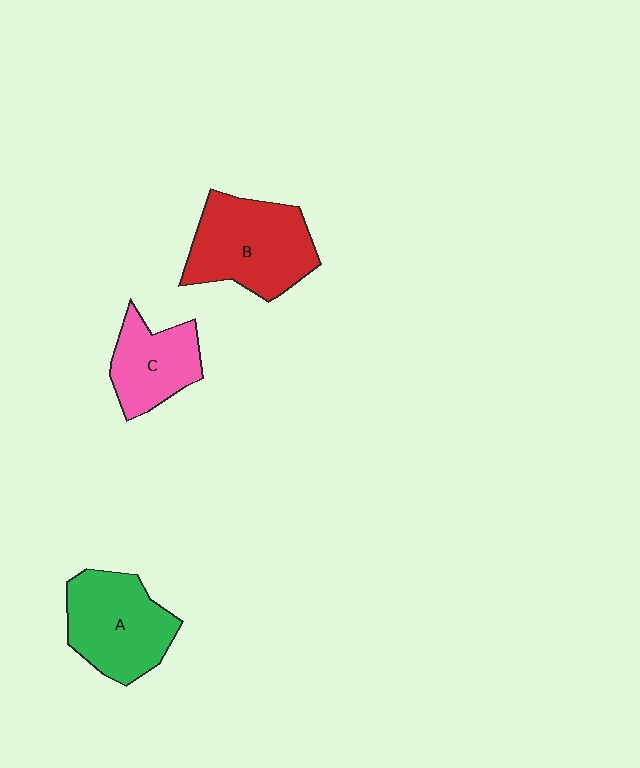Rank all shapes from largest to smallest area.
From largest to smallest: B (red), A (green), C (pink).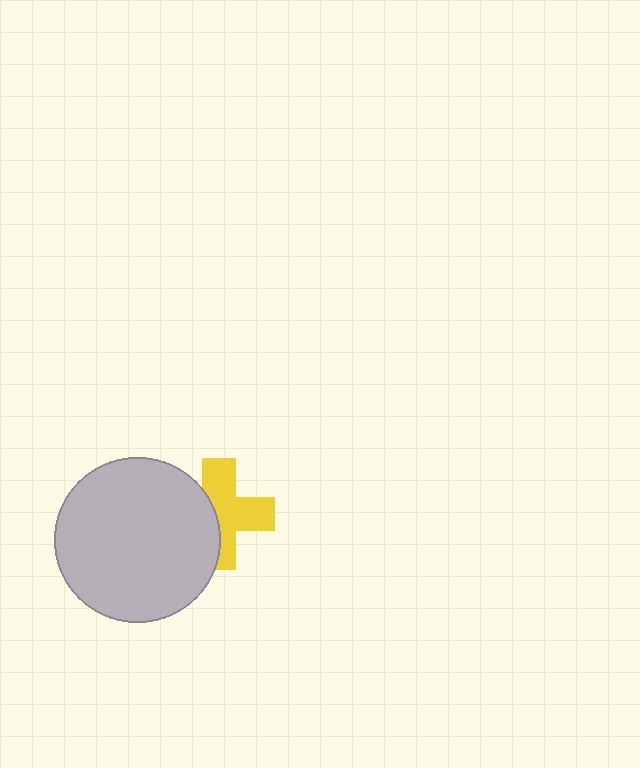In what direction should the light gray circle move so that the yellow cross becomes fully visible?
The light gray circle should move left. That is the shortest direction to clear the overlap and leave the yellow cross fully visible.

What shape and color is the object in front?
The object in front is a light gray circle.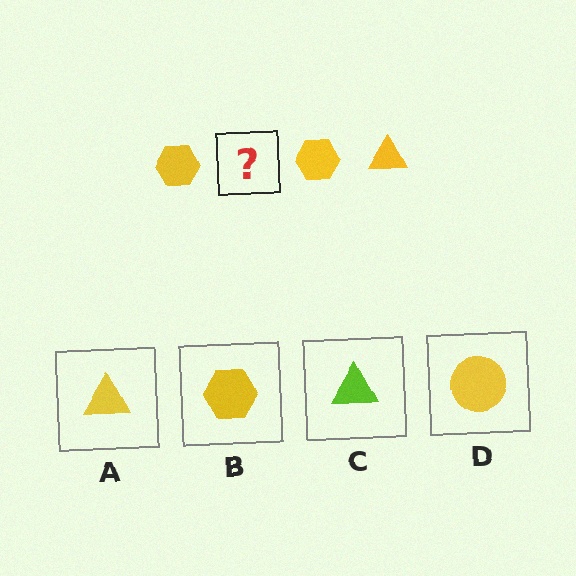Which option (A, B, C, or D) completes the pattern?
A.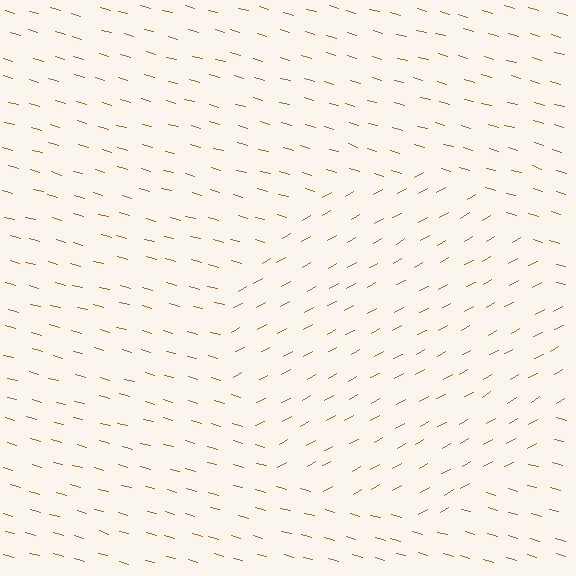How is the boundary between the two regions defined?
The boundary is defined purely by a change in line orientation (approximately 45 degrees difference). All lines are the same color and thickness.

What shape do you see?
I see a circle.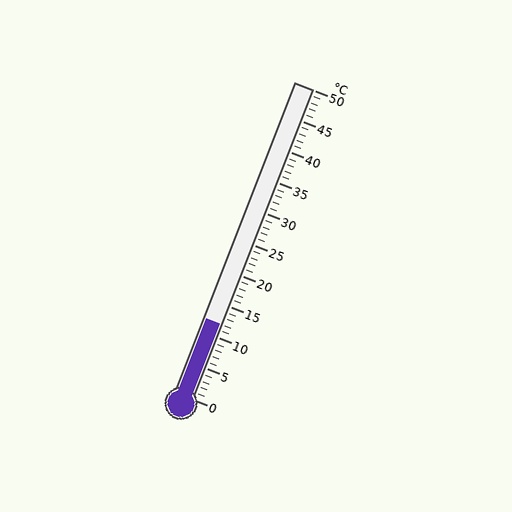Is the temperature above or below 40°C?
The temperature is below 40°C.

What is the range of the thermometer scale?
The thermometer scale ranges from 0°C to 50°C.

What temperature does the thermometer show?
The thermometer shows approximately 12°C.